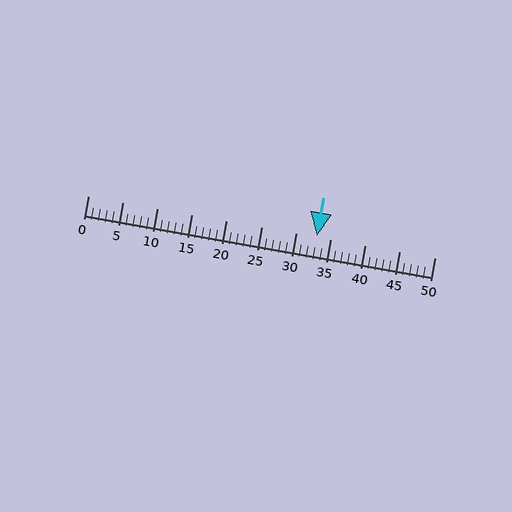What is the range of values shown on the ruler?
The ruler shows values from 0 to 50.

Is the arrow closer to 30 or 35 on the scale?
The arrow is closer to 35.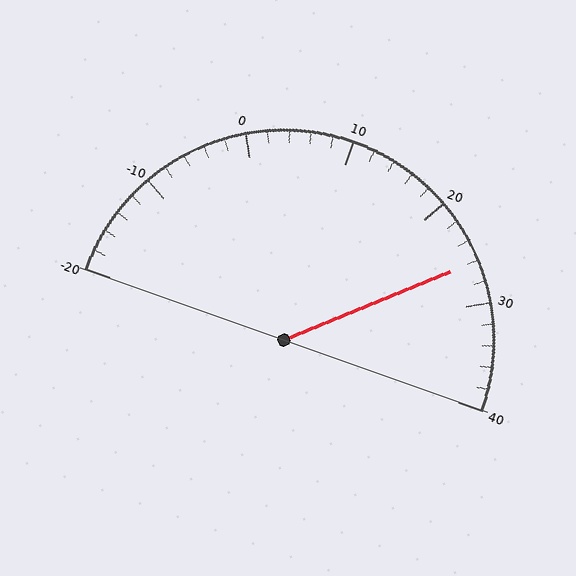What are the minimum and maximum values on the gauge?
The gauge ranges from -20 to 40.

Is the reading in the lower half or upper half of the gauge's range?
The reading is in the upper half of the range (-20 to 40).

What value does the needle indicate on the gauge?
The needle indicates approximately 26.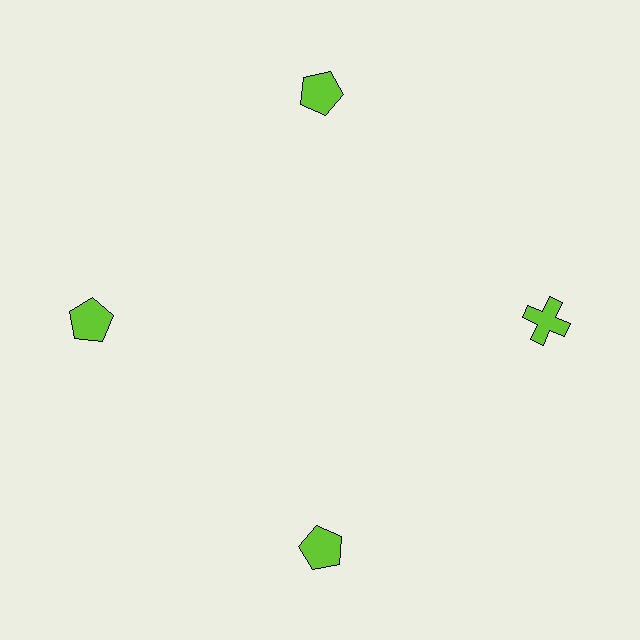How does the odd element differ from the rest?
It has a different shape: cross instead of pentagon.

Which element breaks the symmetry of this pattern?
The lime cross at roughly the 3 o'clock position breaks the symmetry. All other shapes are lime pentagons.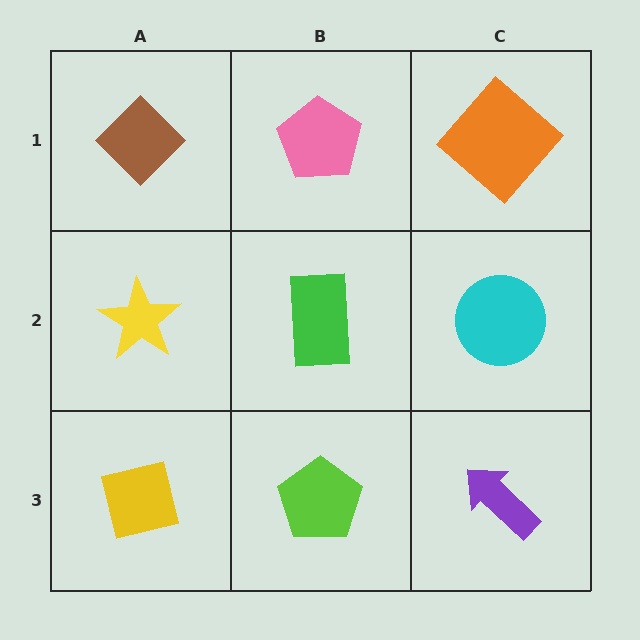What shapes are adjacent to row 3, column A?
A yellow star (row 2, column A), a lime pentagon (row 3, column B).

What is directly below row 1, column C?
A cyan circle.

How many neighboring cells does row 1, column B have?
3.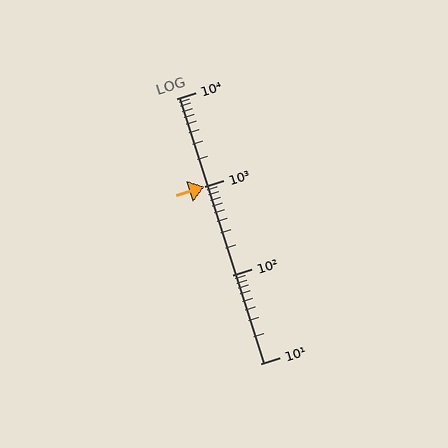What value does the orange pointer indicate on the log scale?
The pointer indicates approximately 1000.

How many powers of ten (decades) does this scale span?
The scale spans 3 decades, from 10 to 10000.